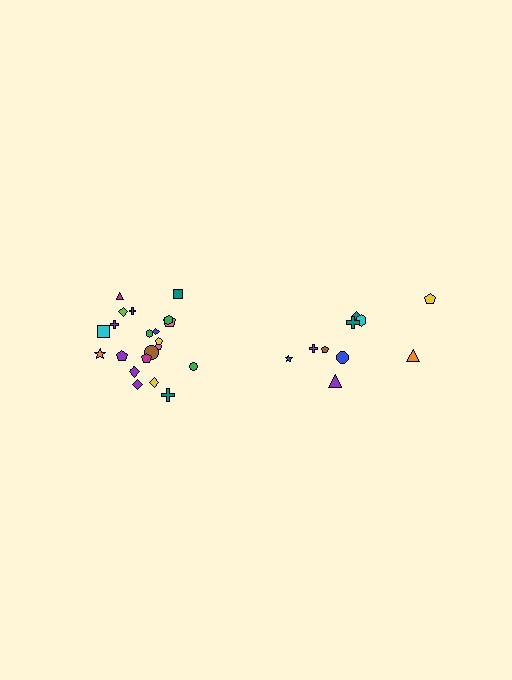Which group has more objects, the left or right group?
The left group.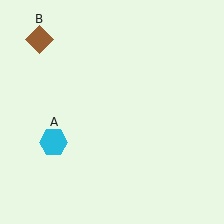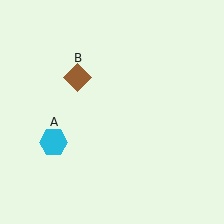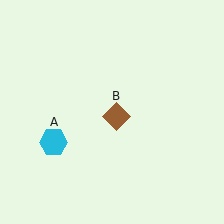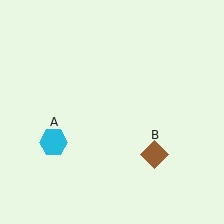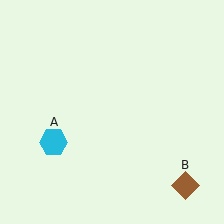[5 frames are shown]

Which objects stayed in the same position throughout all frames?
Cyan hexagon (object A) remained stationary.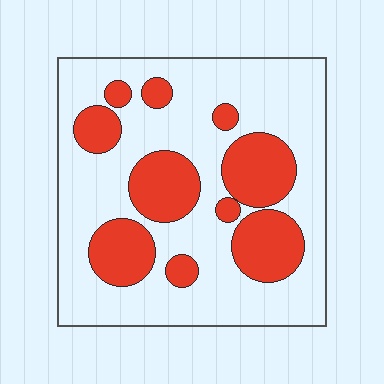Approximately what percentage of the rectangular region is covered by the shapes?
Approximately 30%.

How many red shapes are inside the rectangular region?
10.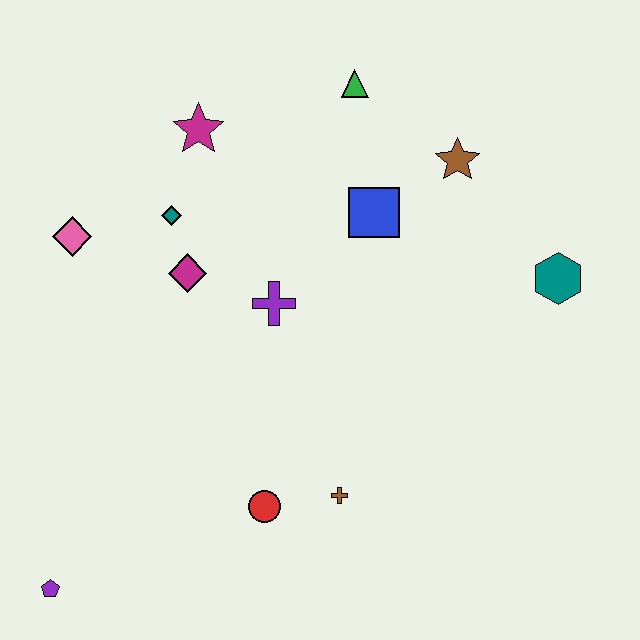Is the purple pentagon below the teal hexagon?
Yes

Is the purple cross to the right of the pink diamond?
Yes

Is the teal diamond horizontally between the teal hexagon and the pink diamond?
Yes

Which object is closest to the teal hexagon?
The brown star is closest to the teal hexagon.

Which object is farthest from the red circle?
The green triangle is farthest from the red circle.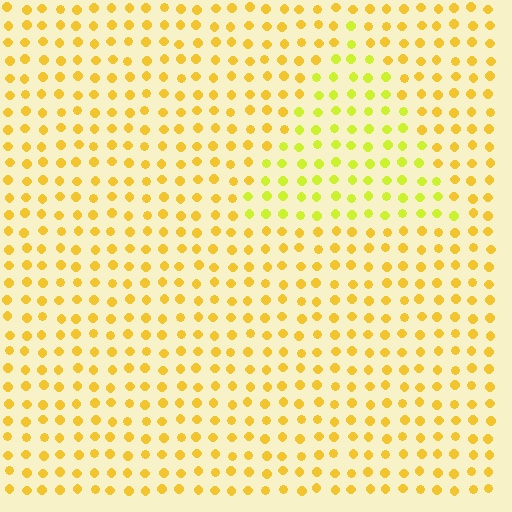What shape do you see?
I see a triangle.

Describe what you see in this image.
The image is filled with small yellow elements in a uniform arrangement. A triangle-shaped region is visible where the elements are tinted to a slightly different hue, forming a subtle color boundary.